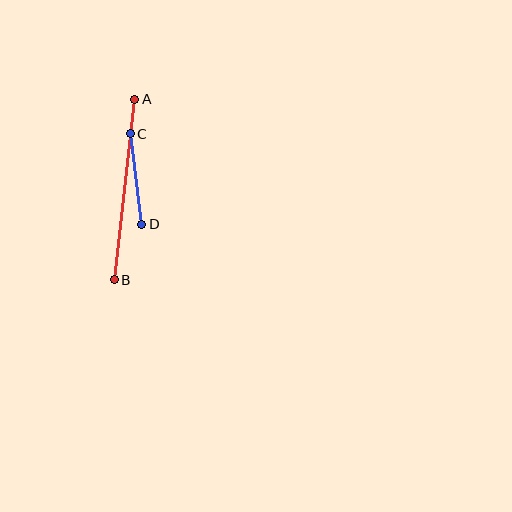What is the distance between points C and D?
The distance is approximately 91 pixels.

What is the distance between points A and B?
The distance is approximately 182 pixels.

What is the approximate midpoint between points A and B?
The midpoint is at approximately (124, 189) pixels.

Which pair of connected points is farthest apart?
Points A and B are farthest apart.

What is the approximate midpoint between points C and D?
The midpoint is at approximately (136, 179) pixels.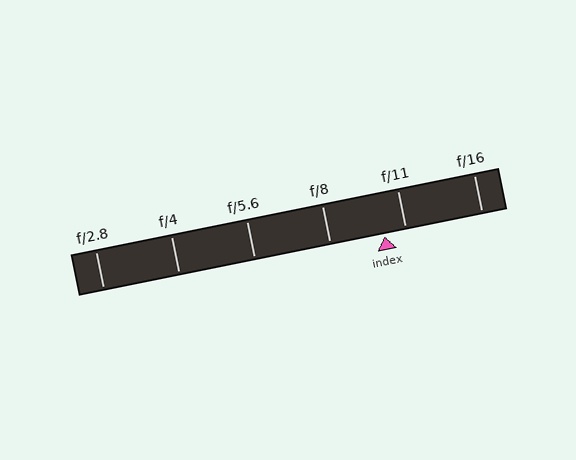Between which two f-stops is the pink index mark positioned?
The index mark is between f/8 and f/11.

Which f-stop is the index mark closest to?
The index mark is closest to f/11.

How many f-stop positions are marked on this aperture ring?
There are 6 f-stop positions marked.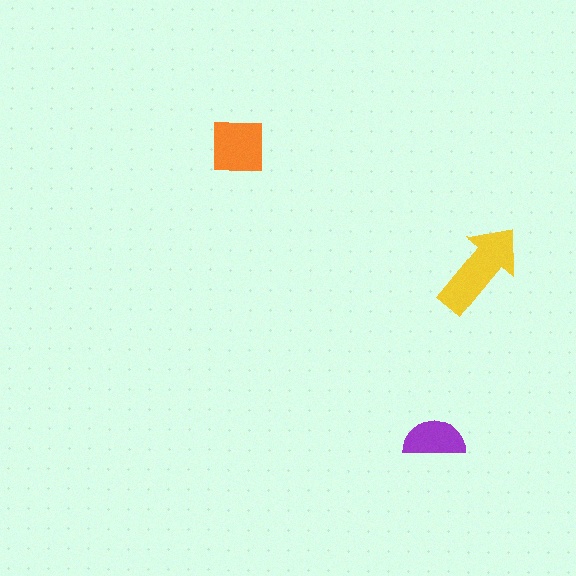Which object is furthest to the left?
The orange square is leftmost.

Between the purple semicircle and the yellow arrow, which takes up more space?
The yellow arrow.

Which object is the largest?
The yellow arrow.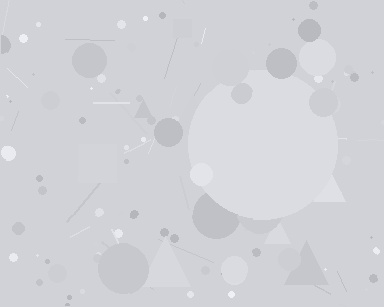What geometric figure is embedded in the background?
A circle is embedded in the background.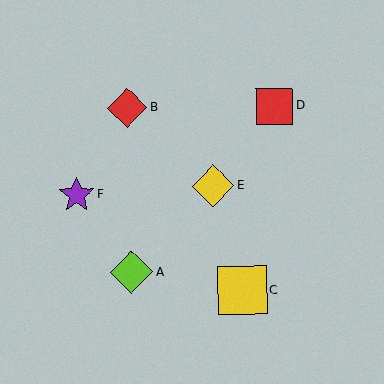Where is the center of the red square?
The center of the red square is at (275, 106).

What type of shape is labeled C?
Shape C is a yellow square.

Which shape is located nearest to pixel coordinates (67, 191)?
The purple star (labeled F) at (77, 195) is nearest to that location.